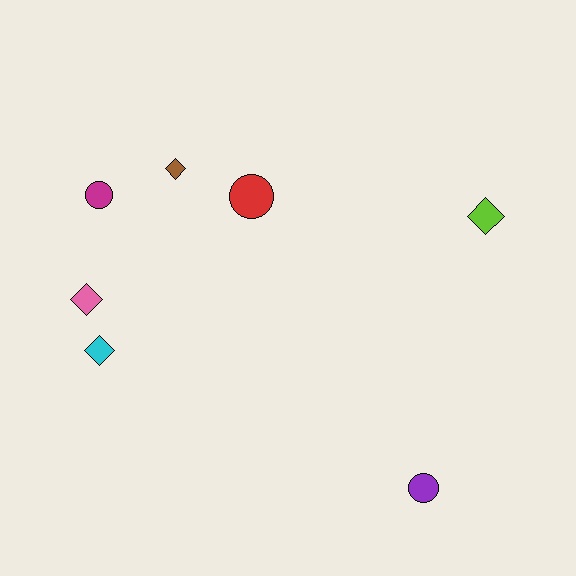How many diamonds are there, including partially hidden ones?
There are 4 diamonds.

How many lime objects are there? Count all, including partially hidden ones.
There is 1 lime object.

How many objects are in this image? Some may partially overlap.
There are 7 objects.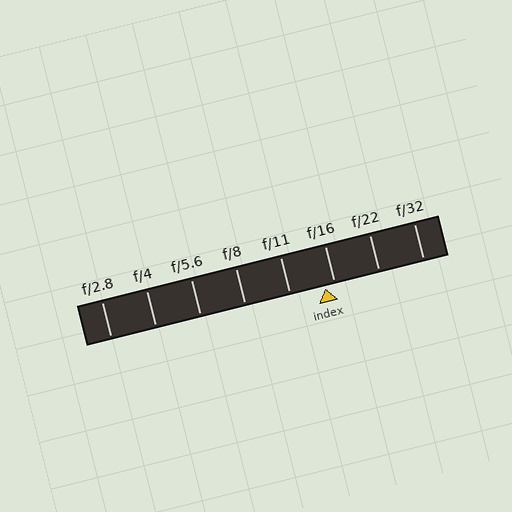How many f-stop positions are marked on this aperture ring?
There are 8 f-stop positions marked.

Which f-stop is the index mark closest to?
The index mark is closest to f/16.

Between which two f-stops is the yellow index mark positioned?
The index mark is between f/11 and f/16.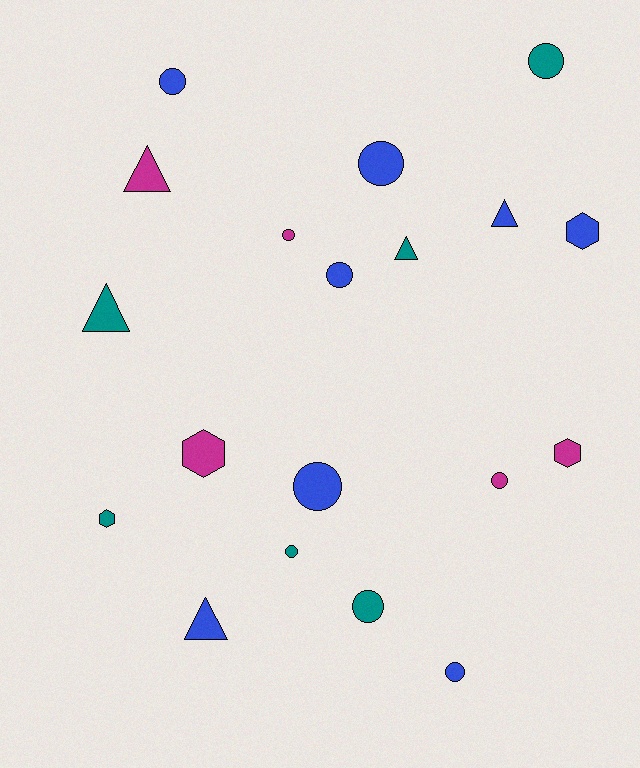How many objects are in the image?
There are 19 objects.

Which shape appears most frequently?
Circle, with 10 objects.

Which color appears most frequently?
Blue, with 8 objects.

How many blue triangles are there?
There are 2 blue triangles.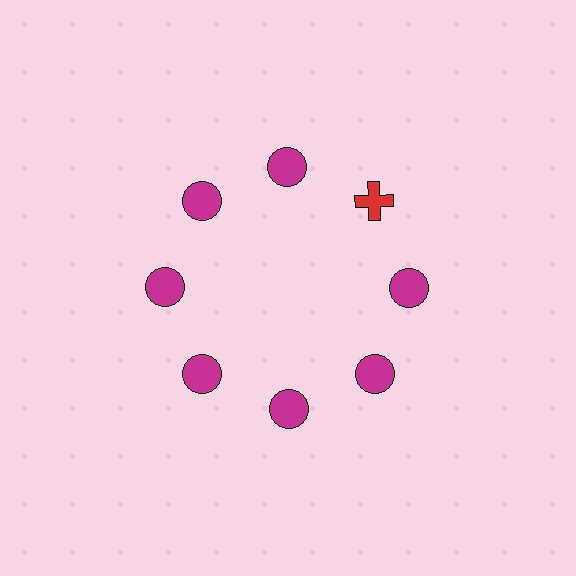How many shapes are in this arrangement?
There are 8 shapes arranged in a ring pattern.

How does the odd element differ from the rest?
It differs in both color (red instead of magenta) and shape (cross instead of circle).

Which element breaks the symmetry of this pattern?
The red cross at roughly the 2 o'clock position breaks the symmetry. All other shapes are magenta circles.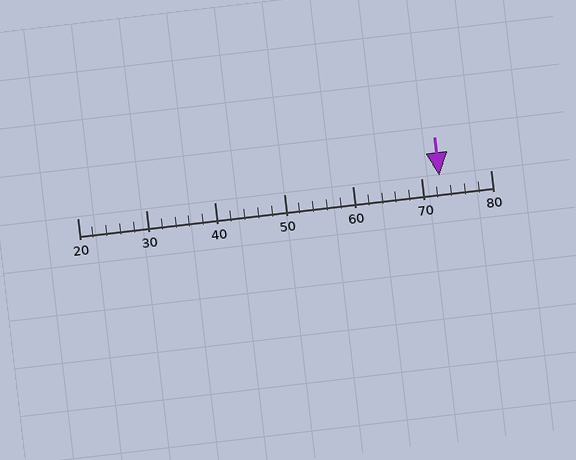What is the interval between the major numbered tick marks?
The major tick marks are spaced 10 units apart.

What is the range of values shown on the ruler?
The ruler shows values from 20 to 80.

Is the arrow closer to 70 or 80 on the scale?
The arrow is closer to 70.